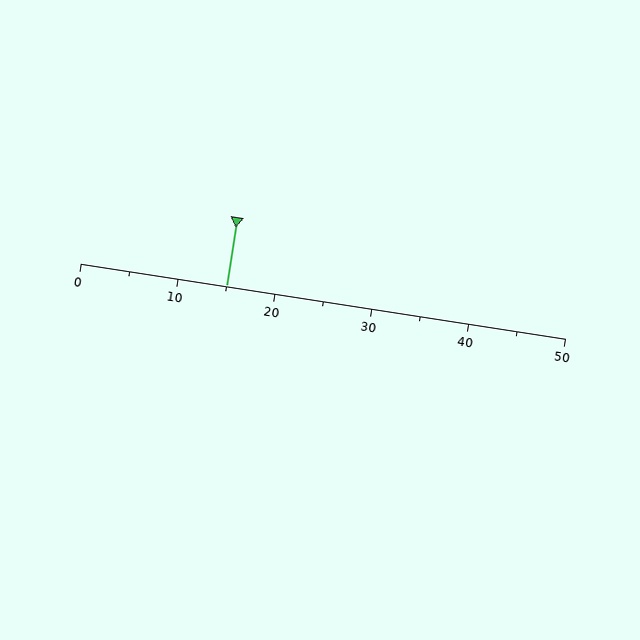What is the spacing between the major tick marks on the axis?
The major ticks are spaced 10 apart.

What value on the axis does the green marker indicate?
The marker indicates approximately 15.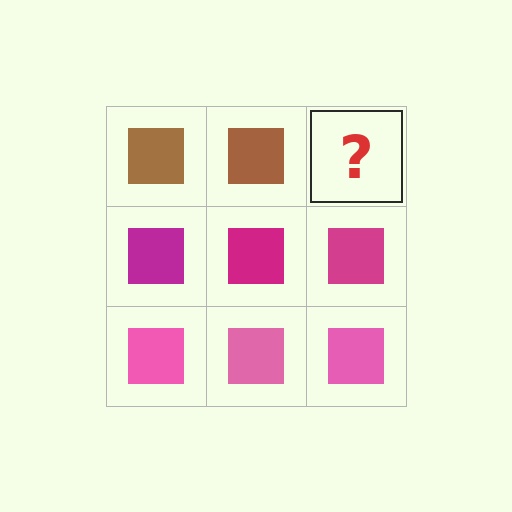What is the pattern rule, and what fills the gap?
The rule is that each row has a consistent color. The gap should be filled with a brown square.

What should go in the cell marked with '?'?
The missing cell should contain a brown square.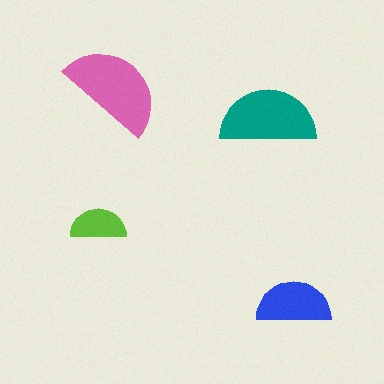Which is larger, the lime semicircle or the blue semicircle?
The blue one.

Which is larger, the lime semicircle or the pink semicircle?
The pink one.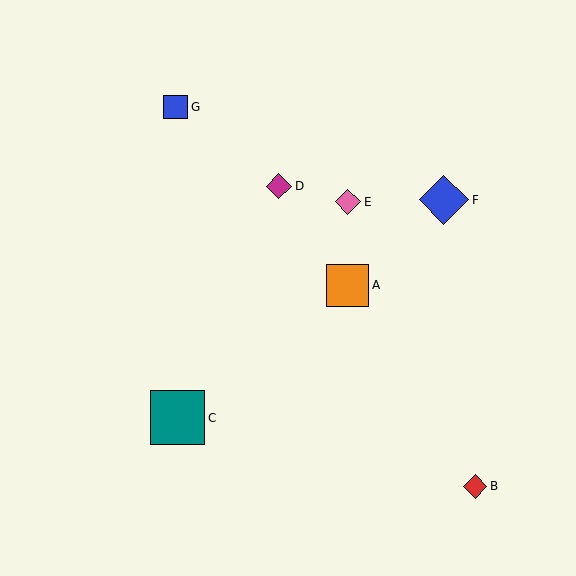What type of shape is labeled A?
Shape A is an orange square.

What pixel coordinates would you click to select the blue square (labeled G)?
Click at (176, 107) to select the blue square G.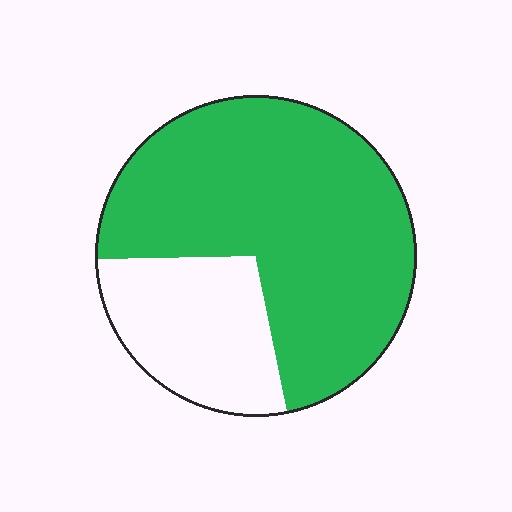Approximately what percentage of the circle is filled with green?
Approximately 70%.